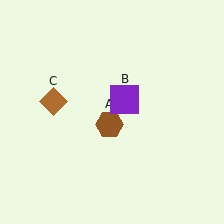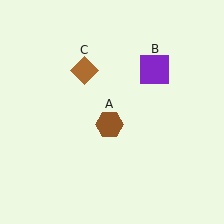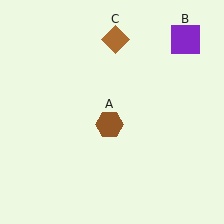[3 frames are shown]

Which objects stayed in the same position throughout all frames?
Brown hexagon (object A) remained stationary.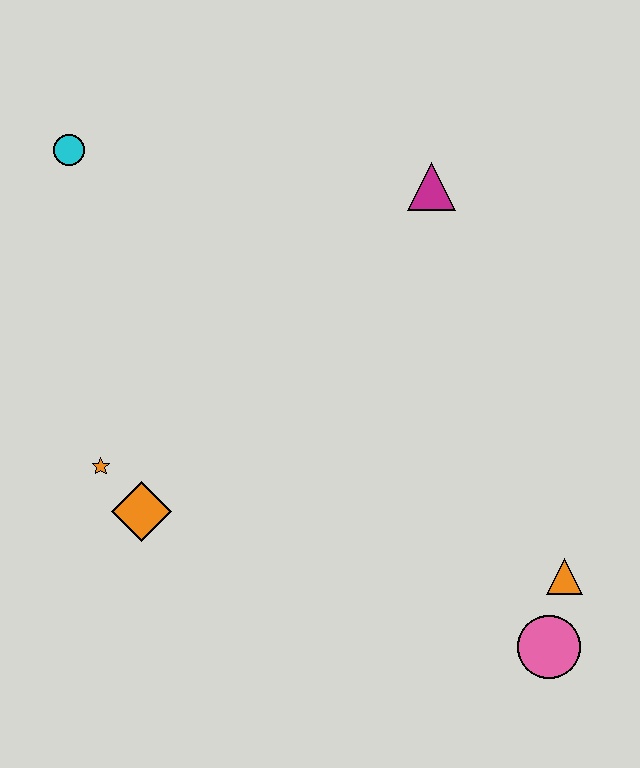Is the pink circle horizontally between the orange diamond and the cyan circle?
No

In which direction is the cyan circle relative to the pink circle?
The cyan circle is above the pink circle.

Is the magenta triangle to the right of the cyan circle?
Yes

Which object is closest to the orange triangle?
The pink circle is closest to the orange triangle.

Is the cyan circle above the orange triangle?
Yes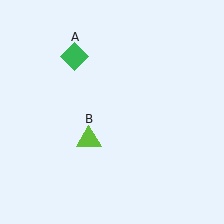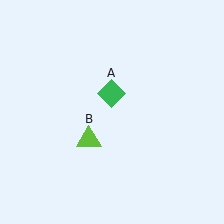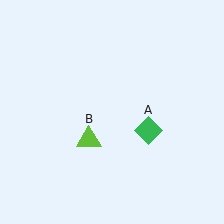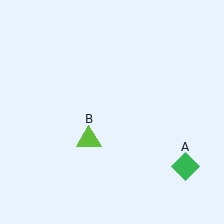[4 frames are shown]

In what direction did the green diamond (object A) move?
The green diamond (object A) moved down and to the right.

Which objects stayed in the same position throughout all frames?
Lime triangle (object B) remained stationary.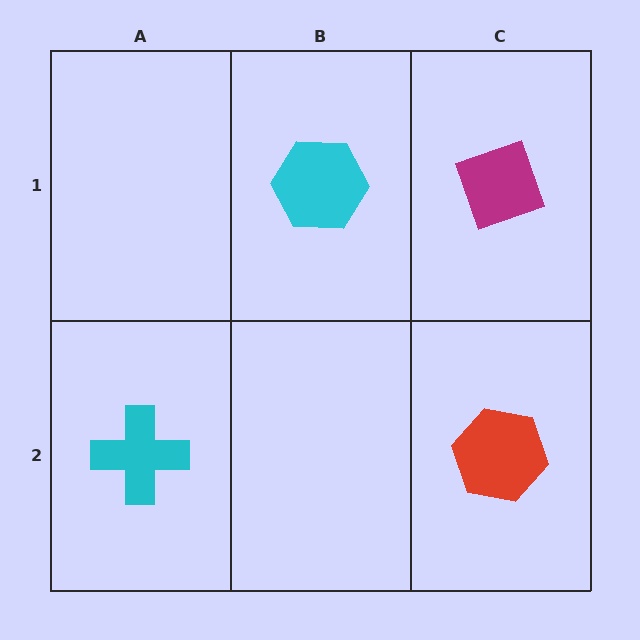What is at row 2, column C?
A red hexagon.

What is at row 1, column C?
A magenta diamond.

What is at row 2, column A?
A cyan cross.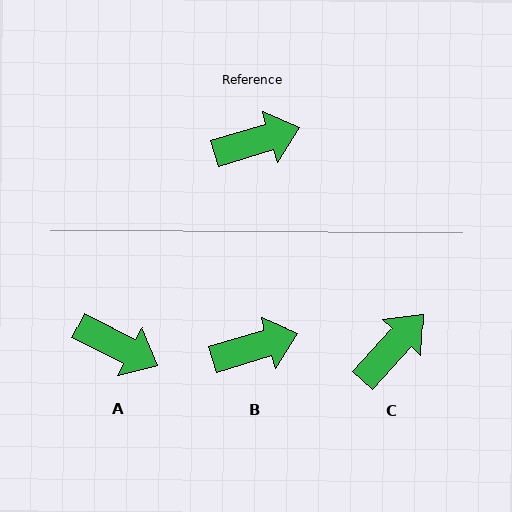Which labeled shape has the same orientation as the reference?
B.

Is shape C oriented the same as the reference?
No, it is off by about 31 degrees.